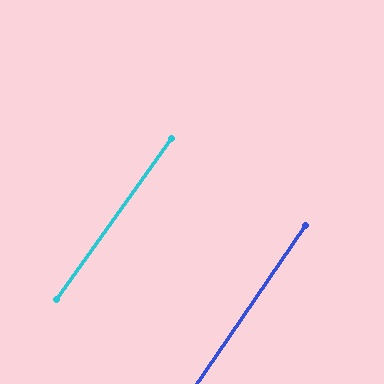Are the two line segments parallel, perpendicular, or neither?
Parallel — their directions differ by only 1.3°.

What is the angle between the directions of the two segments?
Approximately 1 degree.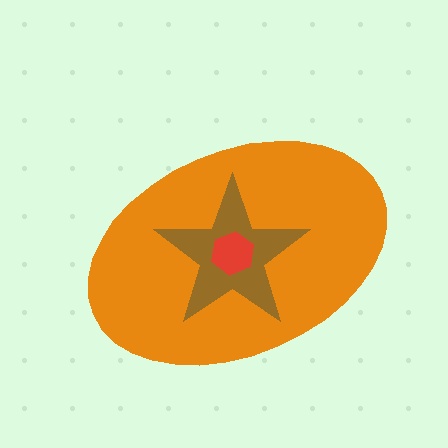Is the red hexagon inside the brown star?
Yes.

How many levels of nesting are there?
3.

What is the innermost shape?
The red hexagon.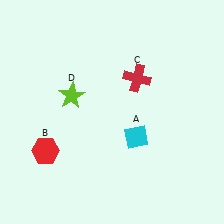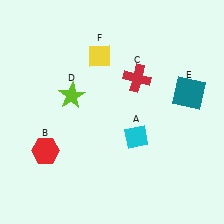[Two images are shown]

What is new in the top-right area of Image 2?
A teal square (E) was added in the top-right area of Image 2.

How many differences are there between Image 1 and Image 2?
There are 2 differences between the two images.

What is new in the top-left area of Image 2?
A yellow diamond (F) was added in the top-left area of Image 2.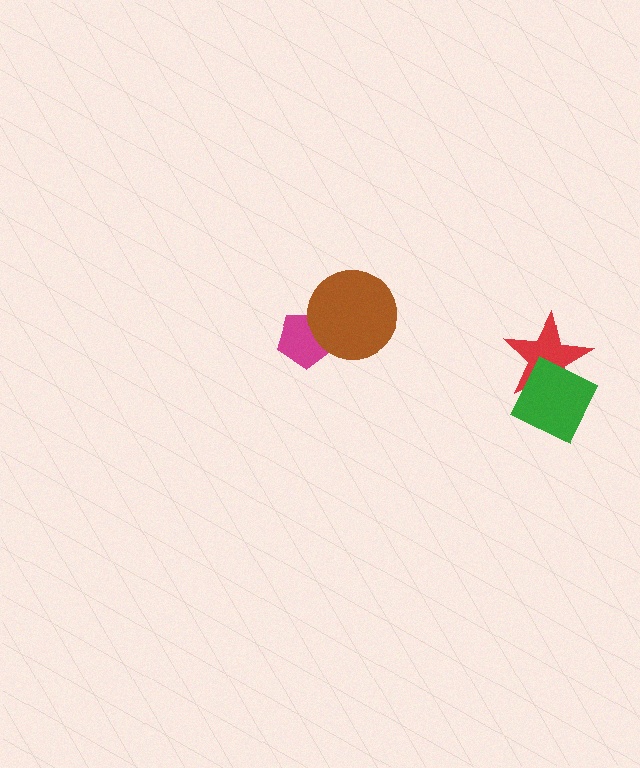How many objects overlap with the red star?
1 object overlaps with the red star.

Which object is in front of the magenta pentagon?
The brown circle is in front of the magenta pentagon.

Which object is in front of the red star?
The green diamond is in front of the red star.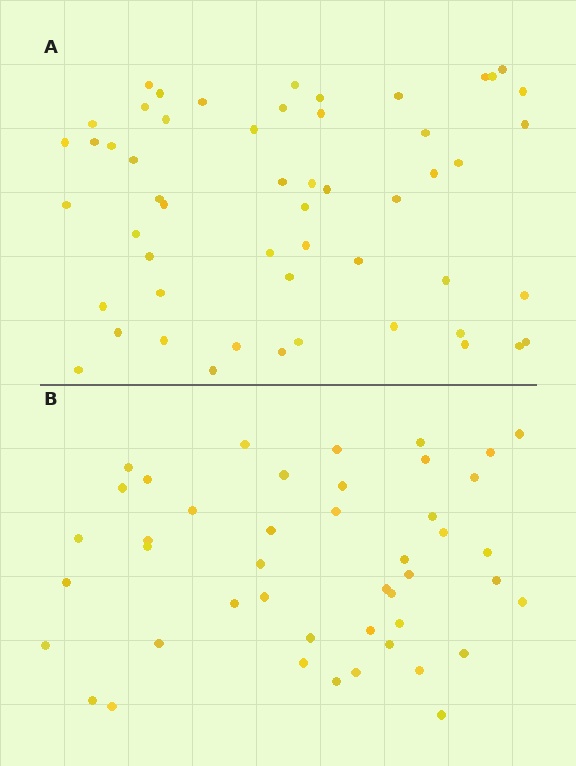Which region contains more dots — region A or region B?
Region A (the top region) has more dots.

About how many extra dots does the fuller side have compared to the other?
Region A has roughly 8 or so more dots than region B.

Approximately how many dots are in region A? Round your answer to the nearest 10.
About 50 dots. (The exact count is 54, which rounds to 50.)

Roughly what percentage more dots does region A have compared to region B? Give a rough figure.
About 20% more.